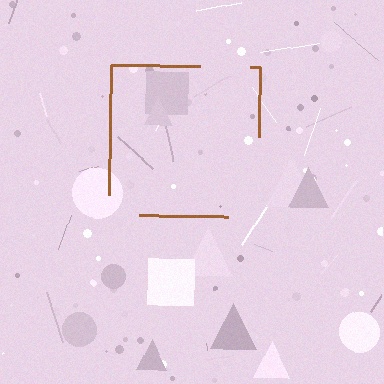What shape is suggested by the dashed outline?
The dashed outline suggests a square.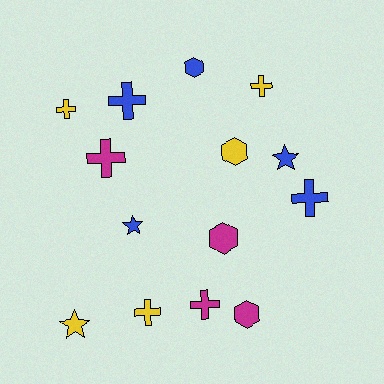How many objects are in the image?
There are 14 objects.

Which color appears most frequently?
Yellow, with 5 objects.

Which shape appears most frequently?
Cross, with 7 objects.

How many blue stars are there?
There are 2 blue stars.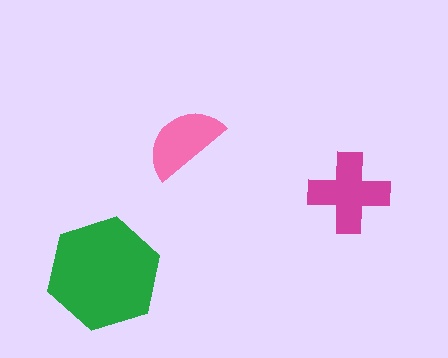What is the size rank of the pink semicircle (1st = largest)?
3rd.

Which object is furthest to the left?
The green hexagon is leftmost.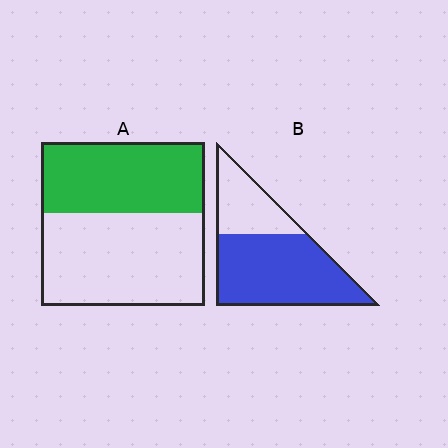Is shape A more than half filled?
No.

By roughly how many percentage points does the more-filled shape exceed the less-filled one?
By roughly 25 percentage points (B over A).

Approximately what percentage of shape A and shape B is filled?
A is approximately 45% and B is approximately 70%.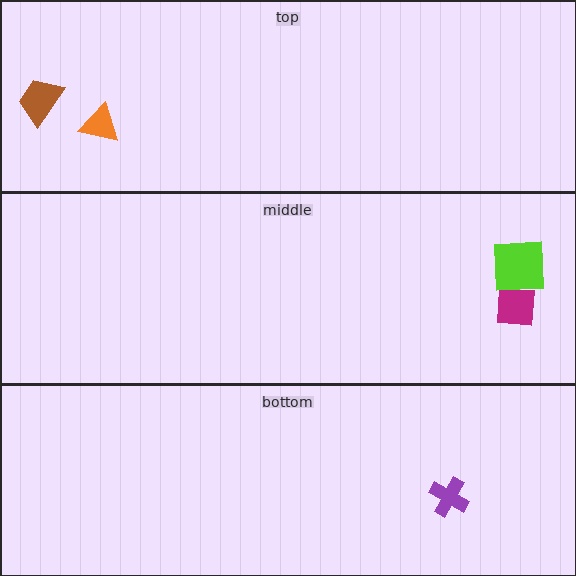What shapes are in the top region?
The orange triangle, the brown trapezoid.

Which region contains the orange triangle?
The top region.